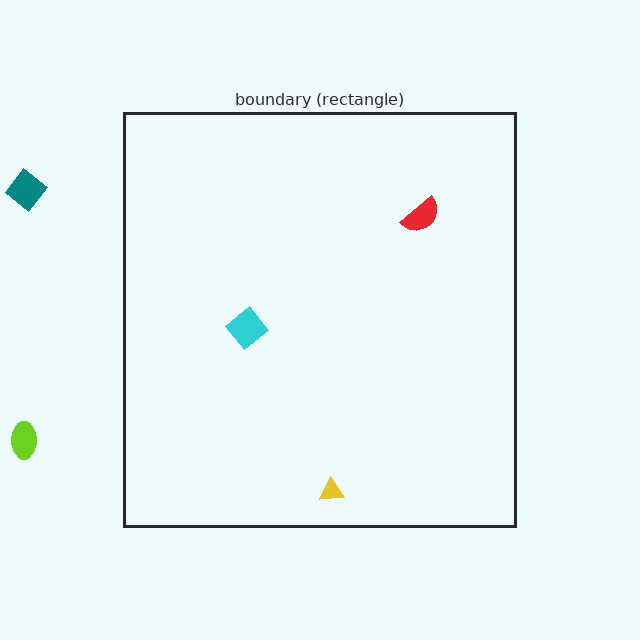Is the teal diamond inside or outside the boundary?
Outside.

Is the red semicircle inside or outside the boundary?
Inside.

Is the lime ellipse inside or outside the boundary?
Outside.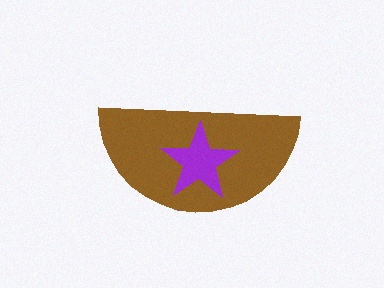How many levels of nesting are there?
2.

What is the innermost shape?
The purple star.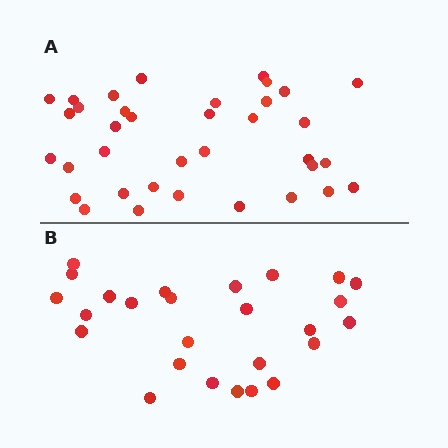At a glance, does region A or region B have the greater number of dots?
Region A (the top region) has more dots.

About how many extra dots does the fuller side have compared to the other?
Region A has roughly 10 or so more dots than region B.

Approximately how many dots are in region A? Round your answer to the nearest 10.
About 40 dots. (The exact count is 36, which rounds to 40.)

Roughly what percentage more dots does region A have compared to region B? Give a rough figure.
About 40% more.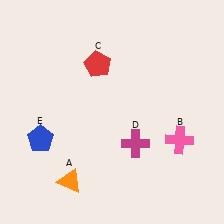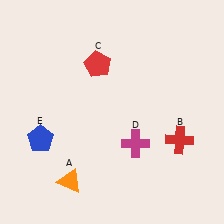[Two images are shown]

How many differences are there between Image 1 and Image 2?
There is 1 difference between the two images.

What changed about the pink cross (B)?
In Image 1, B is pink. In Image 2, it changed to red.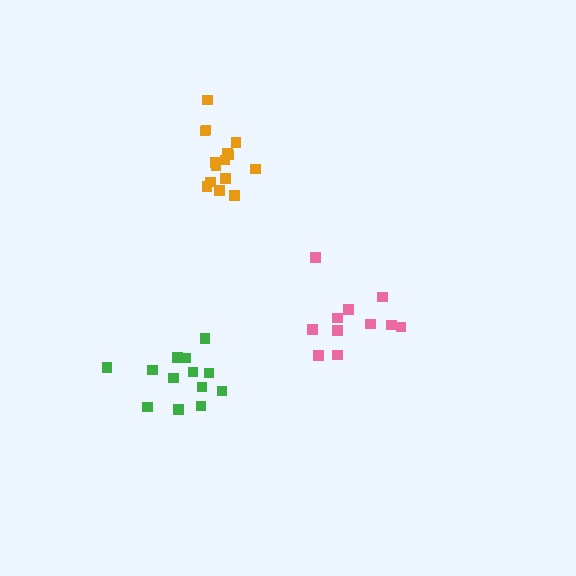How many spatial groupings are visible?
There are 3 spatial groupings.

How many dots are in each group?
Group 1: 11 dots, Group 2: 15 dots, Group 3: 13 dots (39 total).